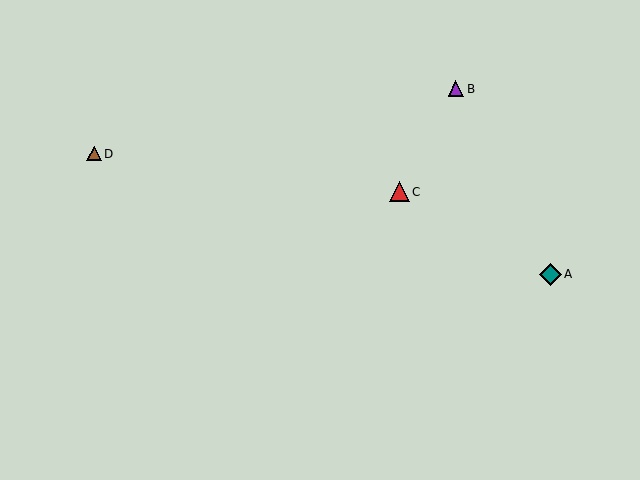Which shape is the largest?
The teal diamond (labeled A) is the largest.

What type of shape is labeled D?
Shape D is a brown triangle.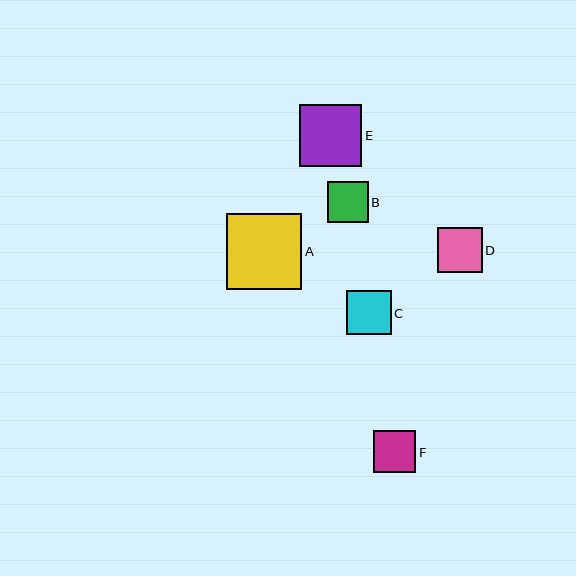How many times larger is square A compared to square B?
Square A is approximately 1.9 times the size of square B.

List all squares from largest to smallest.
From largest to smallest: A, E, D, C, F, B.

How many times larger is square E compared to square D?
Square E is approximately 1.4 times the size of square D.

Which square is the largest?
Square A is the largest with a size of approximately 75 pixels.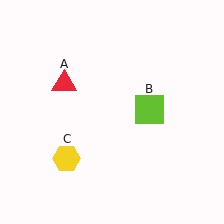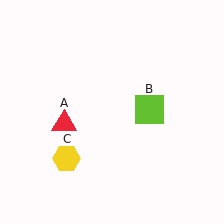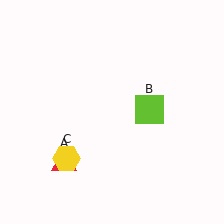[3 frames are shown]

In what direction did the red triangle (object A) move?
The red triangle (object A) moved down.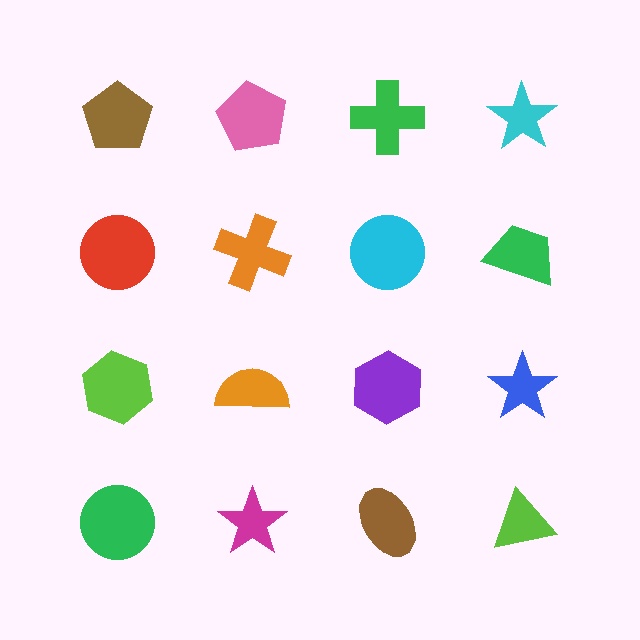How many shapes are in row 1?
4 shapes.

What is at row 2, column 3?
A cyan circle.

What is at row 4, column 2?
A magenta star.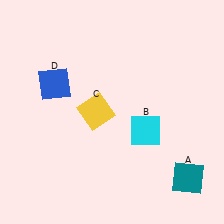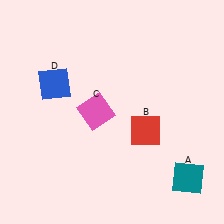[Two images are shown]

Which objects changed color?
B changed from cyan to red. C changed from yellow to pink.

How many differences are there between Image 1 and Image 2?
There are 2 differences between the two images.